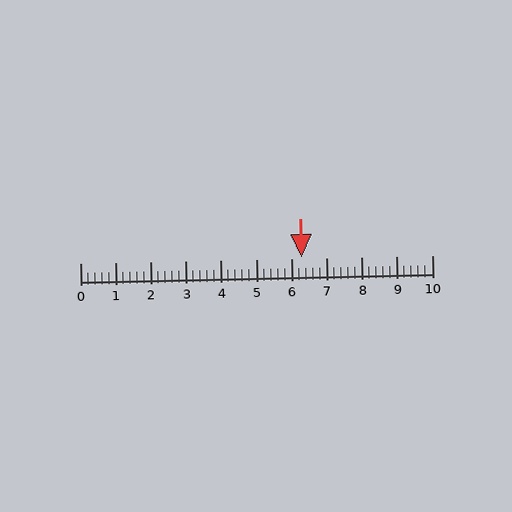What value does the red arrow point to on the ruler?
The red arrow points to approximately 6.3.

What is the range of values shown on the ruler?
The ruler shows values from 0 to 10.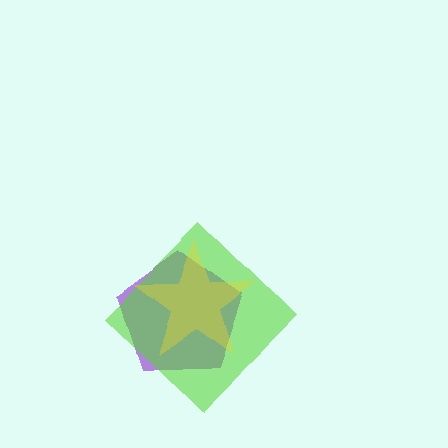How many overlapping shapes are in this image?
There are 3 overlapping shapes in the image.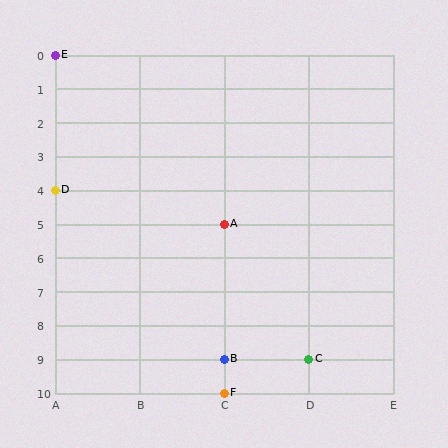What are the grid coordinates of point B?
Point B is at grid coordinates (C, 9).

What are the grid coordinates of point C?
Point C is at grid coordinates (D, 9).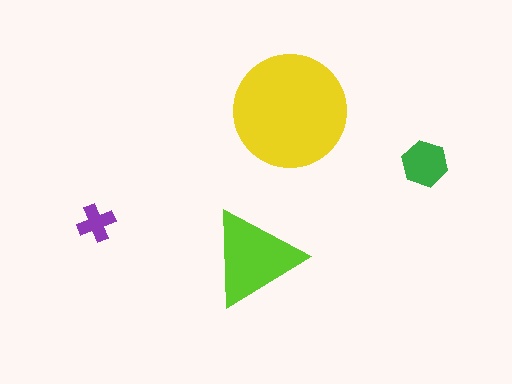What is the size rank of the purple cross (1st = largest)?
4th.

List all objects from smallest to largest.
The purple cross, the green hexagon, the lime triangle, the yellow circle.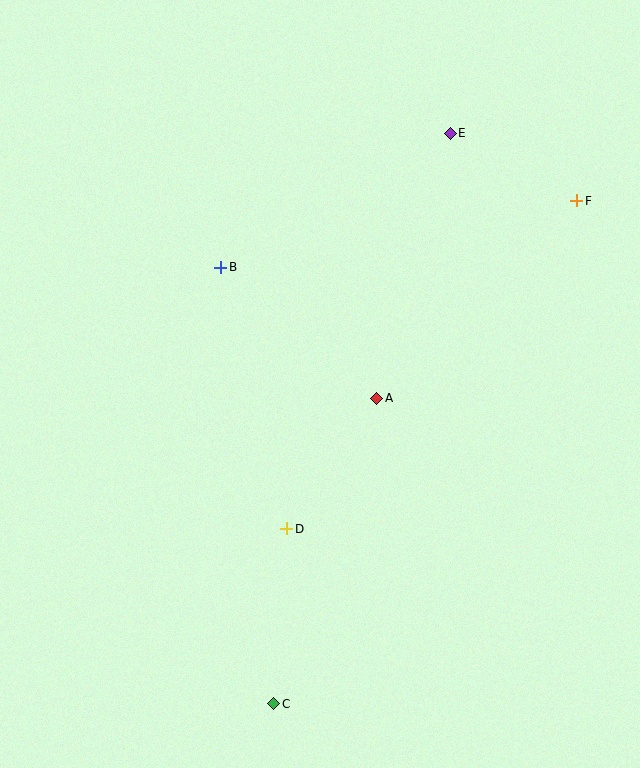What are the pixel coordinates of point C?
Point C is at (274, 704).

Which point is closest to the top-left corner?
Point B is closest to the top-left corner.